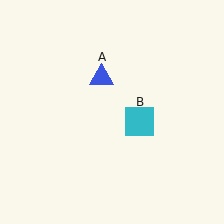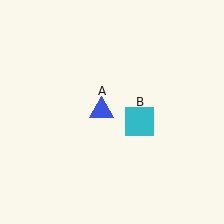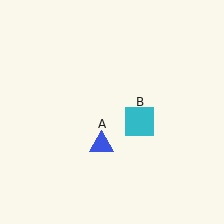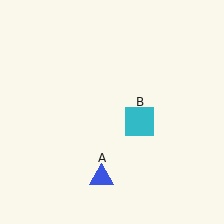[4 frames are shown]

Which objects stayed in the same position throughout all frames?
Cyan square (object B) remained stationary.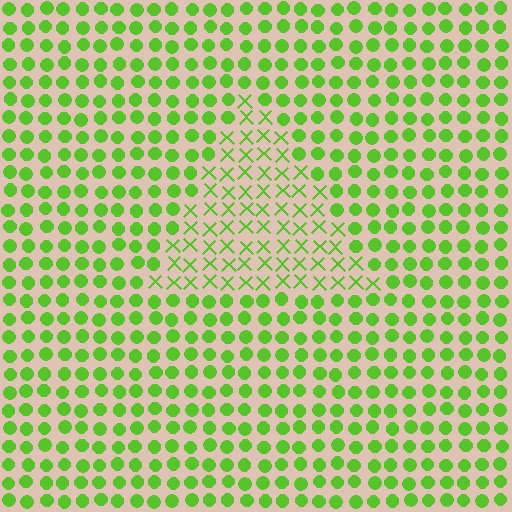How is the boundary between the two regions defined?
The boundary is defined by a change in element shape: X marks inside vs. circles outside. All elements share the same color and spacing.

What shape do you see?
I see a triangle.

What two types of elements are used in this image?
The image uses X marks inside the triangle region and circles outside it.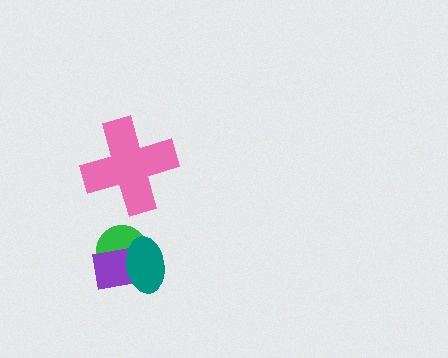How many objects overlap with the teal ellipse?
2 objects overlap with the teal ellipse.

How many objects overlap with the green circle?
2 objects overlap with the green circle.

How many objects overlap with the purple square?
2 objects overlap with the purple square.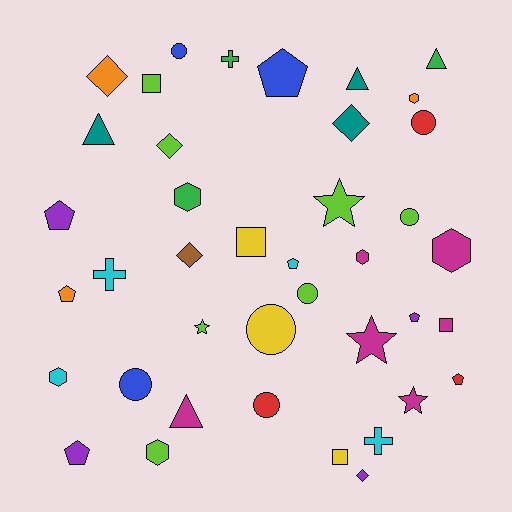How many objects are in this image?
There are 40 objects.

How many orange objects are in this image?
There are 3 orange objects.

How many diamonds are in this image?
There are 5 diamonds.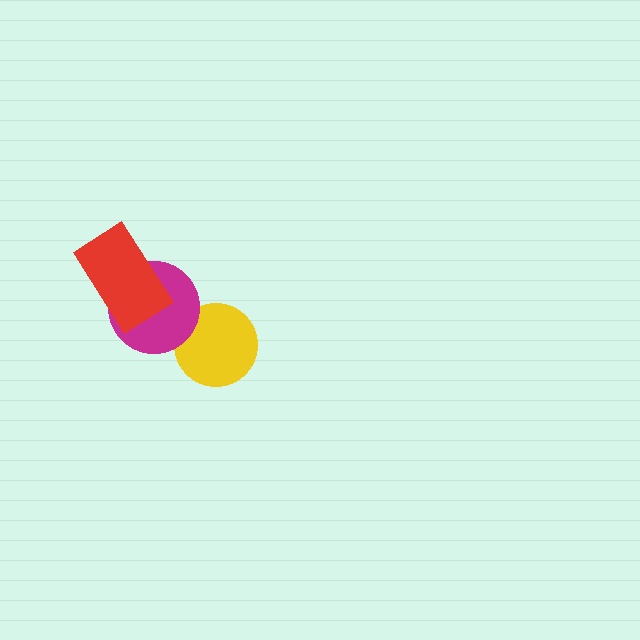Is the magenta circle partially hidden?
Yes, it is partially covered by another shape.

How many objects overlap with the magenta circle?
2 objects overlap with the magenta circle.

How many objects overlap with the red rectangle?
1 object overlaps with the red rectangle.